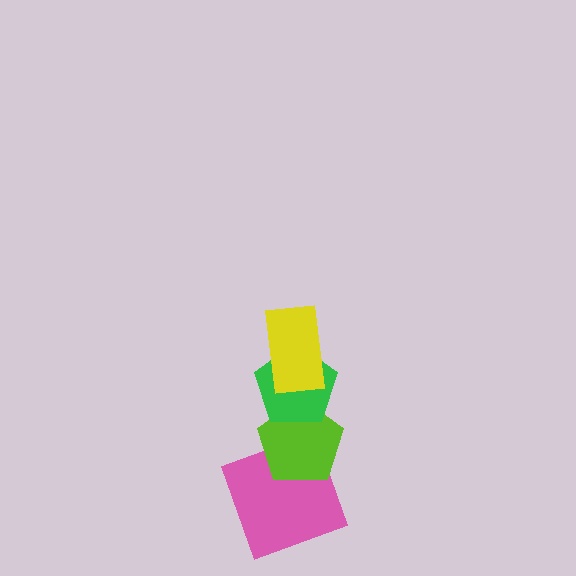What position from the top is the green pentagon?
The green pentagon is 2nd from the top.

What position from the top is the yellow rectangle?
The yellow rectangle is 1st from the top.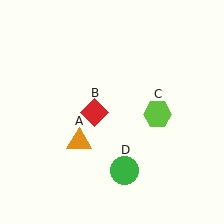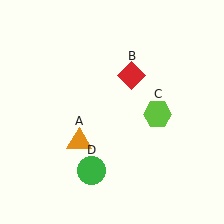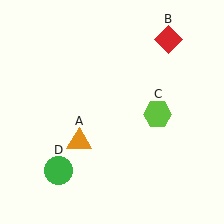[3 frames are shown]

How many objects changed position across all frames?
2 objects changed position: red diamond (object B), green circle (object D).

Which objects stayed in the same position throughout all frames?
Orange triangle (object A) and lime hexagon (object C) remained stationary.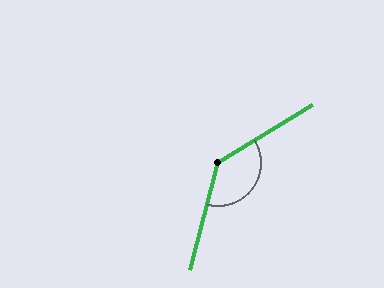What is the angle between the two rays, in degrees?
Approximately 137 degrees.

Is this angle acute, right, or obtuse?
It is obtuse.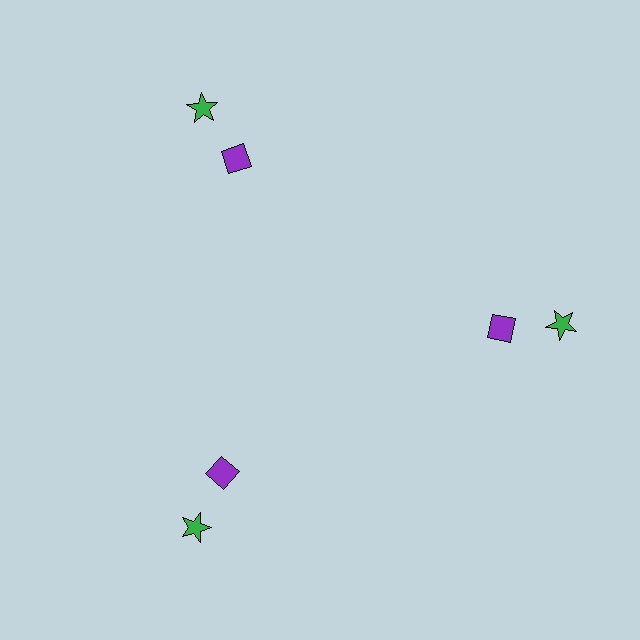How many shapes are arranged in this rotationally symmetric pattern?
There are 6 shapes, arranged in 3 groups of 2.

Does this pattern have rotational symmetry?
Yes, this pattern has 3-fold rotational symmetry. It looks the same after rotating 120 degrees around the center.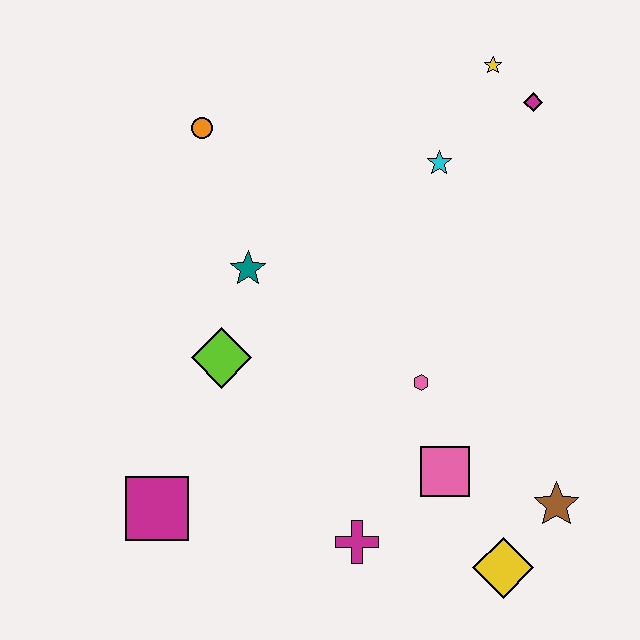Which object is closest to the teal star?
The lime diamond is closest to the teal star.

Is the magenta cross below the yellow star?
Yes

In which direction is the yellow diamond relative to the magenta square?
The yellow diamond is to the right of the magenta square.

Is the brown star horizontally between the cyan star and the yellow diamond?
No